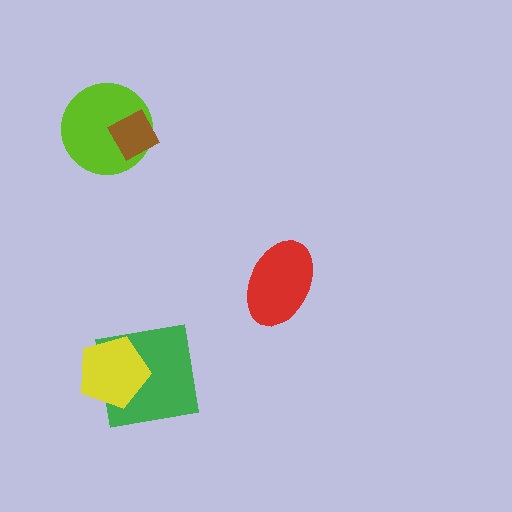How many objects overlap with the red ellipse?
0 objects overlap with the red ellipse.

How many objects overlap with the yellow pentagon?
1 object overlaps with the yellow pentagon.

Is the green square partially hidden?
Yes, it is partially covered by another shape.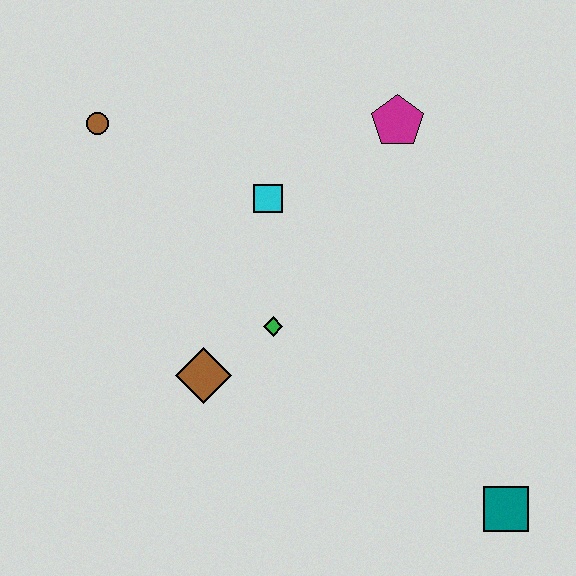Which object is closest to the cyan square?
The green diamond is closest to the cyan square.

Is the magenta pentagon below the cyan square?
No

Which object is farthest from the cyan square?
The teal square is farthest from the cyan square.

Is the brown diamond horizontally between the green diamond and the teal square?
No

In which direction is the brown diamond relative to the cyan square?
The brown diamond is below the cyan square.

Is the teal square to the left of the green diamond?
No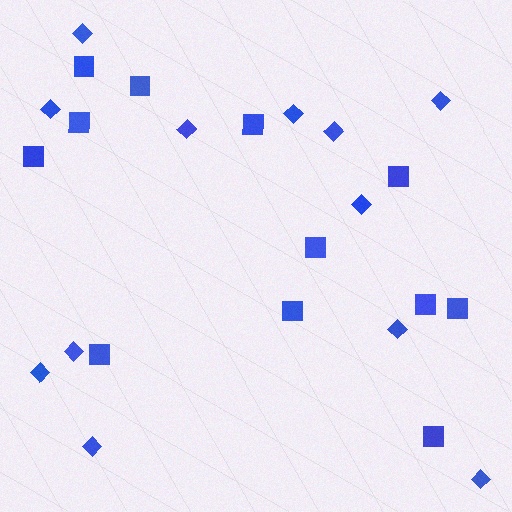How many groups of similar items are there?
There are 2 groups: one group of squares (12) and one group of diamonds (12).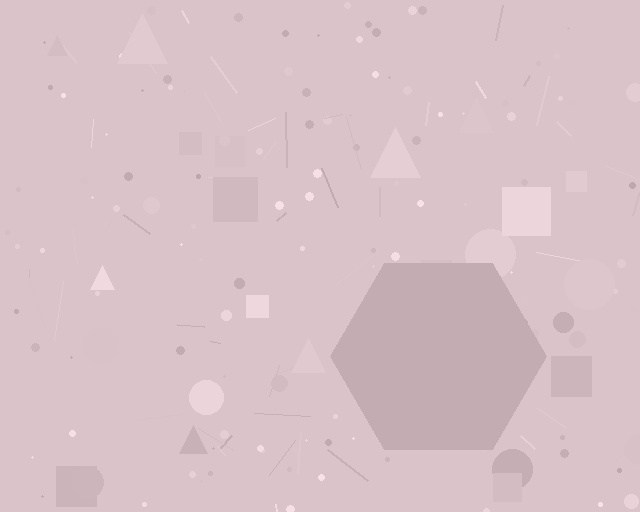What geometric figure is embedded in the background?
A hexagon is embedded in the background.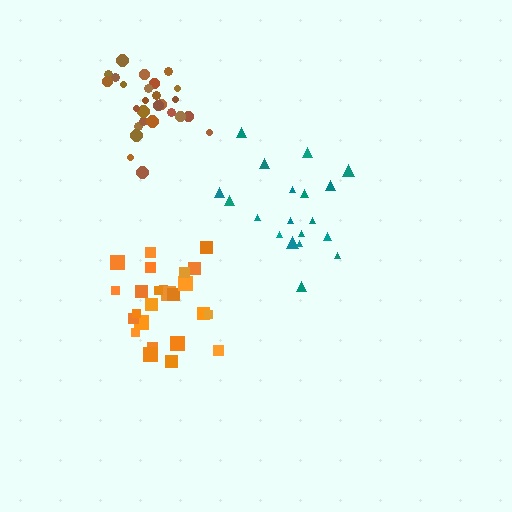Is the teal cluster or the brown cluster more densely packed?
Brown.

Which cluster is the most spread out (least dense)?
Teal.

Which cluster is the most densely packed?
Brown.